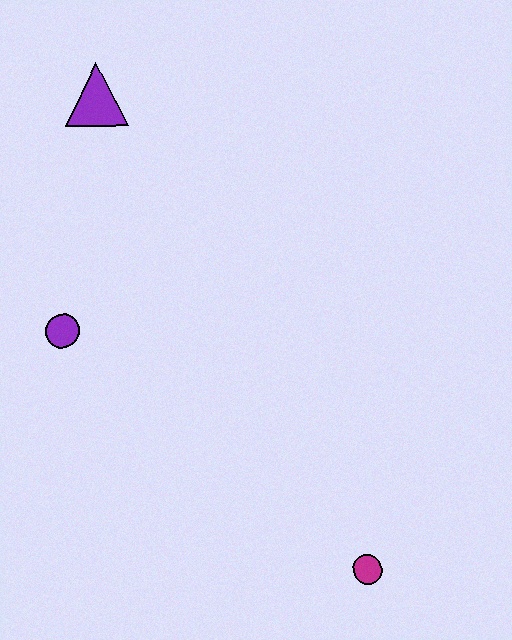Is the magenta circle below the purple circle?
Yes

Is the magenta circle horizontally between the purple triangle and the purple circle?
No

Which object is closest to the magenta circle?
The purple circle is closest to the magenta circle.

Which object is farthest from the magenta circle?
The purple triangle is farthest from the magenta circle.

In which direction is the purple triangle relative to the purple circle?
The purple triangle is above the purple circle.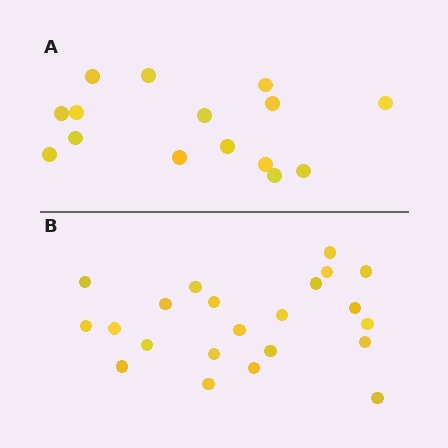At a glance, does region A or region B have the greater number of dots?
Region B (the bottom region) has more dots.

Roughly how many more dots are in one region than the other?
Region B has roughly 8 or so more dots than region A.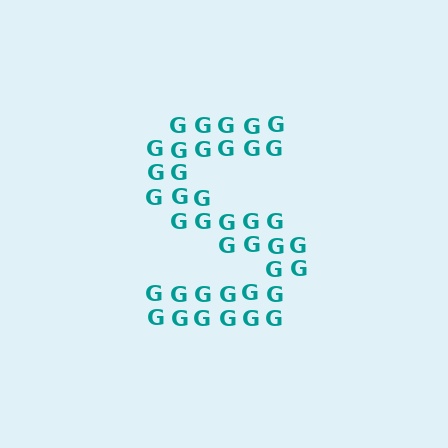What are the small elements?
The small elements are letter G's.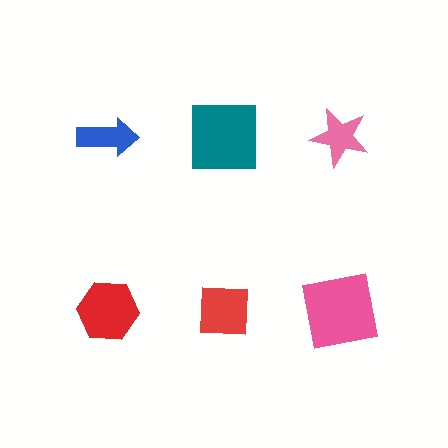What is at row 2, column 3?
A pink square.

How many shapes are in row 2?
3 shapes.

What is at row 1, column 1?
A blue arrow.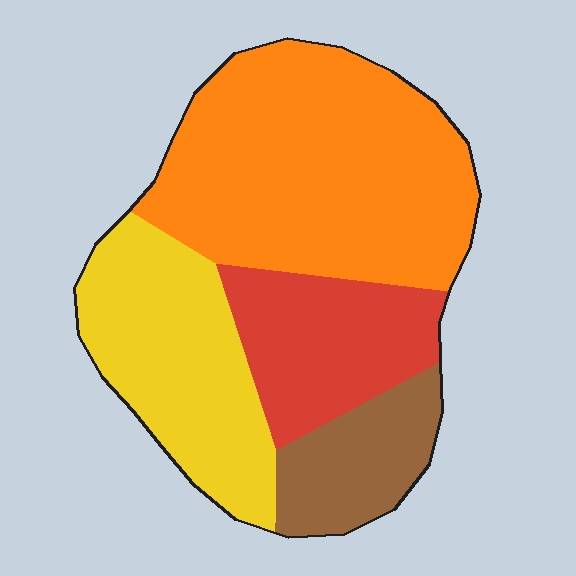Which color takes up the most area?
Orange, at roughly 45%.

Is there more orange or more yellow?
Orange.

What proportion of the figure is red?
Red takes up between a sixth and a third of the figure.